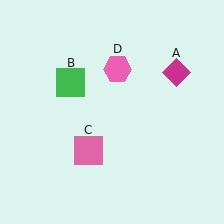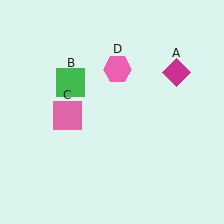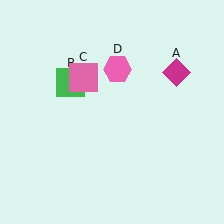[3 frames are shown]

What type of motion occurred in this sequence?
The pink square (object C) rotated clockwise around the center of the scene.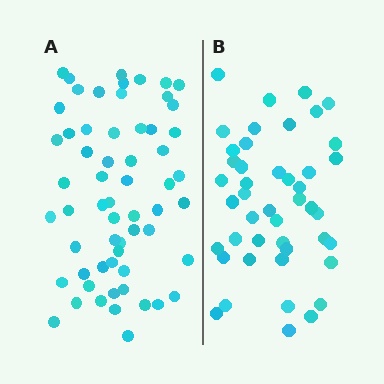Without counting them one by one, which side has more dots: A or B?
Region A (the left region) has more dots.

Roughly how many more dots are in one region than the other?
Region A has approximately 15 more dots than region B.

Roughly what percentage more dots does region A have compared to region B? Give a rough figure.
About 35% more.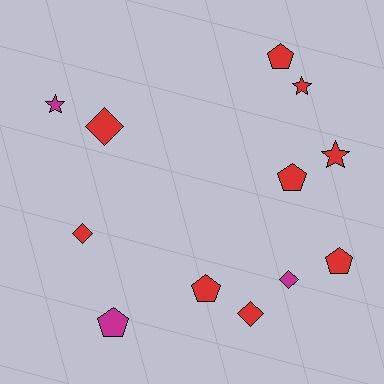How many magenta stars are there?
There is 1 magenta star.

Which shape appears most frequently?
Pentagon, with 5 objects.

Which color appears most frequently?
Red, with 9 objects.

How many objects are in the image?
There are 12 objects.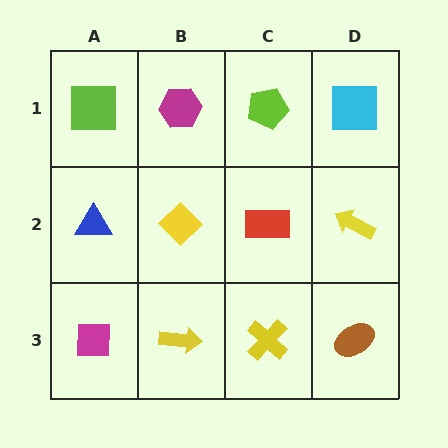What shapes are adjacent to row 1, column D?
A yellow arrow (row 2, column D), a lime pentagon (row 1, column C).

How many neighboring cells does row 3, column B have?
3.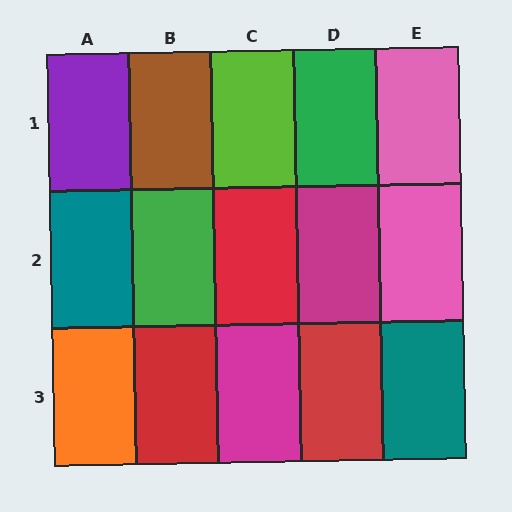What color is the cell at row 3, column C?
Magenta.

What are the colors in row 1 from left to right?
Purple, brown, lime, green, pink.